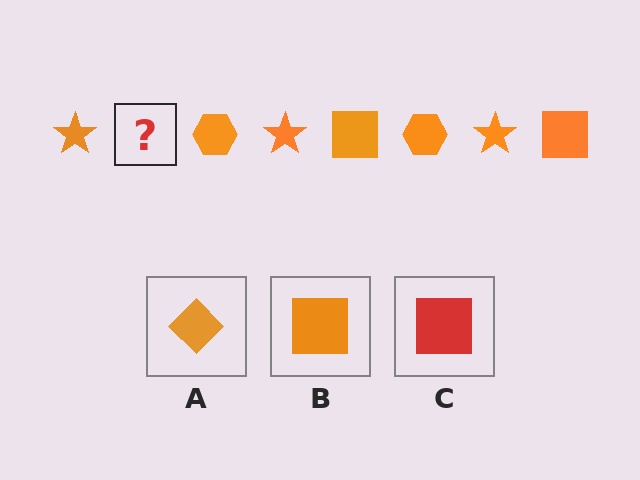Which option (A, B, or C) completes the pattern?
B.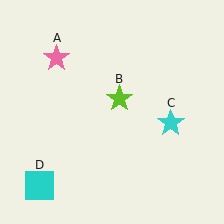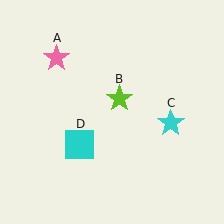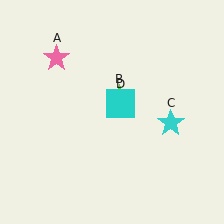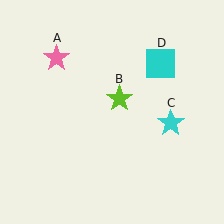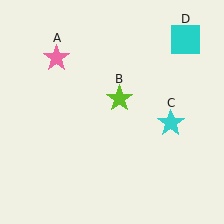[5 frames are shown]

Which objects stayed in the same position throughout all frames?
Pink star (object A) and lime star (object B) and cyan star (object C) remained stationary.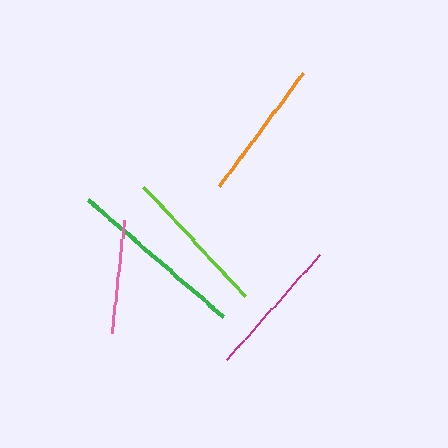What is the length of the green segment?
The green segment is approximately 179 pixels long.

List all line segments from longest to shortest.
From longest to shortest: green, lime, magenta, orange, pink.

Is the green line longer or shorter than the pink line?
The green line is longer than the pink line.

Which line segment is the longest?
The green line is the longest at approximately 179 pixels.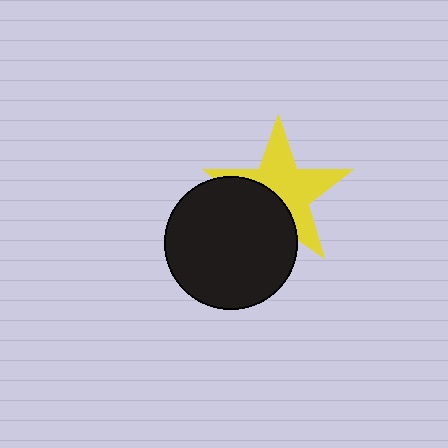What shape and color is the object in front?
The object in front is a black circle.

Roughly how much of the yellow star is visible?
About half of it is visible (roughly 61%).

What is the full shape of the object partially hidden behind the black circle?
The partially hidden object is a yellow star.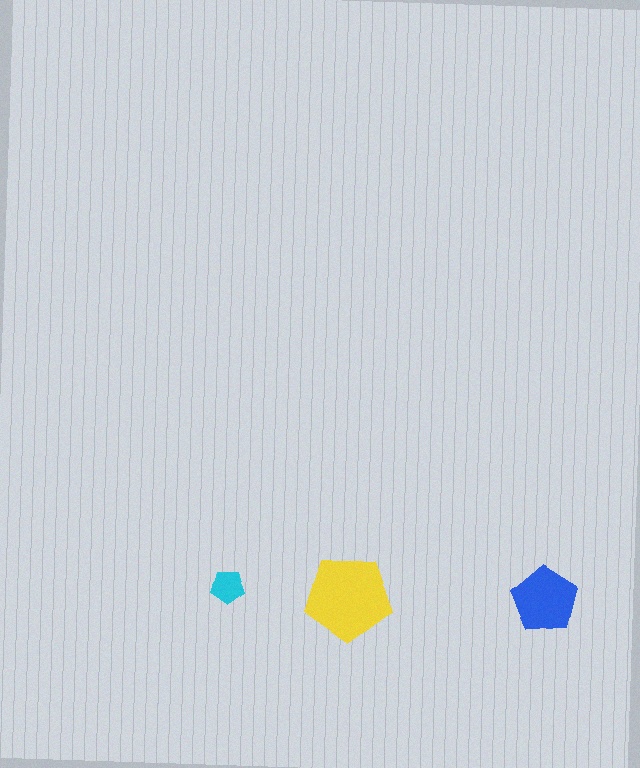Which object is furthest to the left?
The cyan pentagon is leftmost.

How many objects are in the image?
There are 3 objects in the image.